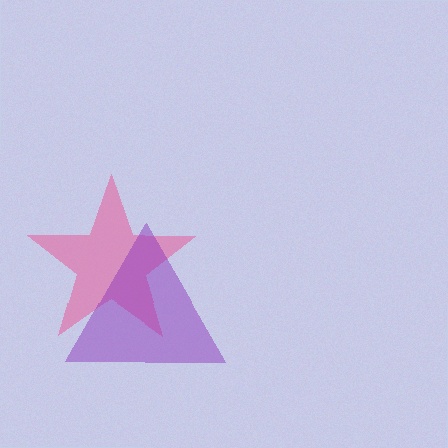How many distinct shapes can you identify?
There are 2 distinct shapes: a pink star, a purple triangle.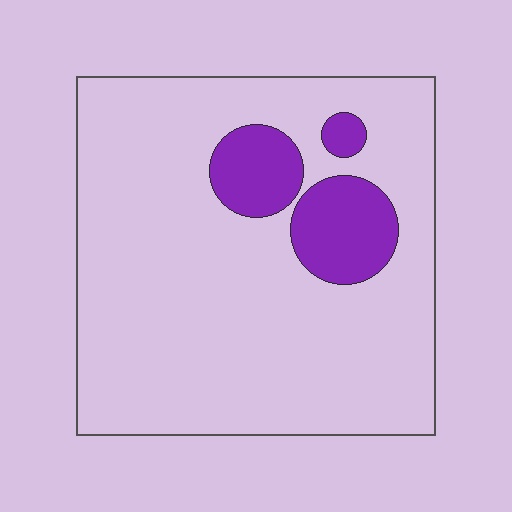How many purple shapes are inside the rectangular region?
3.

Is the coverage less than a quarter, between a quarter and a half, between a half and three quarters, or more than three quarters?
Less than a quarter.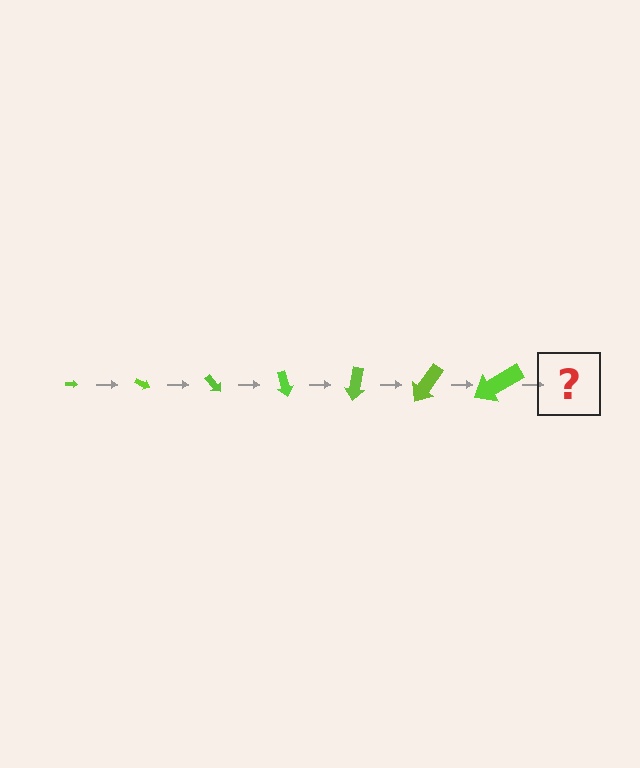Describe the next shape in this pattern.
It should be an arrow, larger than the previous one and rotated 175 degrees from the start.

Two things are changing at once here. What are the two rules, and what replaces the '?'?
The two rules are that the arrow grows larger each step and it rotates 25 degrees each step. The '?' should be an arrow, larger than the previous one and rotated 175 degrees from the start.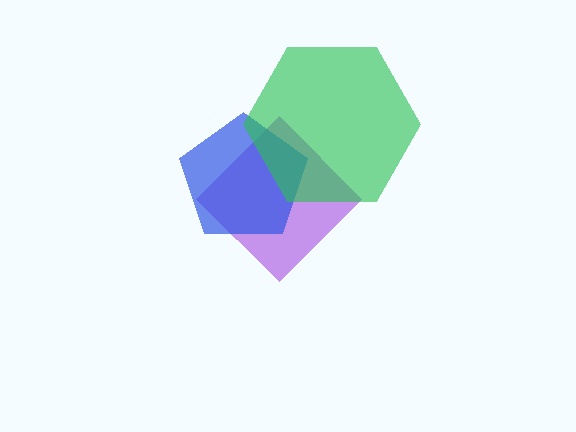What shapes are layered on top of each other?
The layered shapes are: a purple diamond, a blue pentagon, a green hexagon.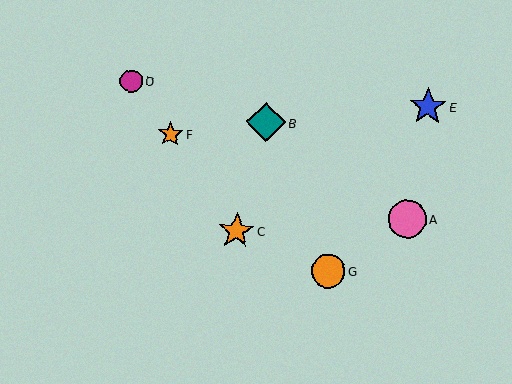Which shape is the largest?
The teal diamond (labeled B) is the largest.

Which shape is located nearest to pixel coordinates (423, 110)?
The blue star (labeled E) at (428, 107) is nearest to that location.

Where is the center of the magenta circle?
The center of the magenta circle is at (131, 81).